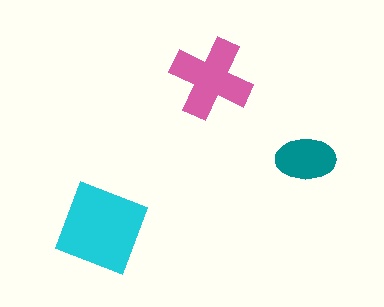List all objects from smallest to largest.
The teal ellipse, the pink cross, the cyan square.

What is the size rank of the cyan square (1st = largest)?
1st.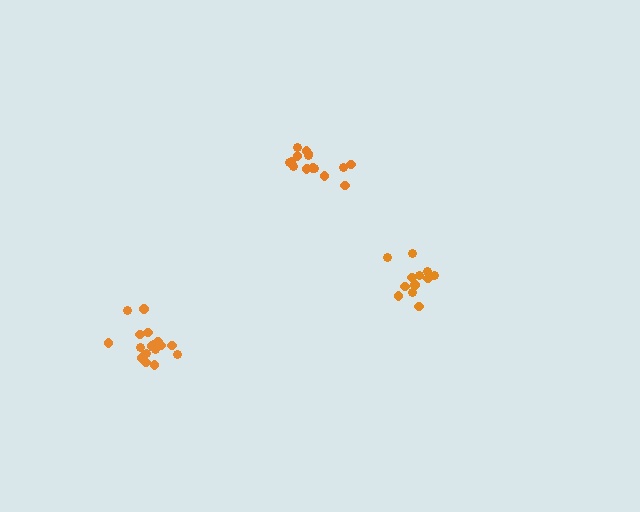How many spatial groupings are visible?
There are 3 spatial groupings.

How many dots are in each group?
Group 1: 18 dots, Group 2: 16 dots, Group 3: 12 dots (46 total).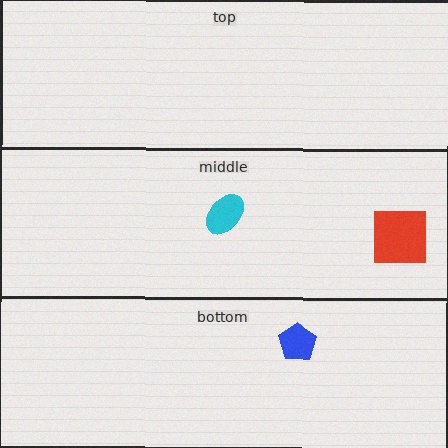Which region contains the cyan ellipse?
The middle region.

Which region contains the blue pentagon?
The bottom region.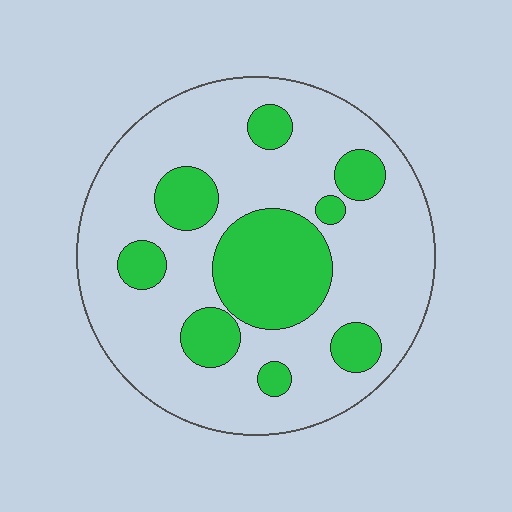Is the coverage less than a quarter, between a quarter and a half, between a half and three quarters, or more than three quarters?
Between a quarter and a half.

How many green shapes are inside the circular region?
9.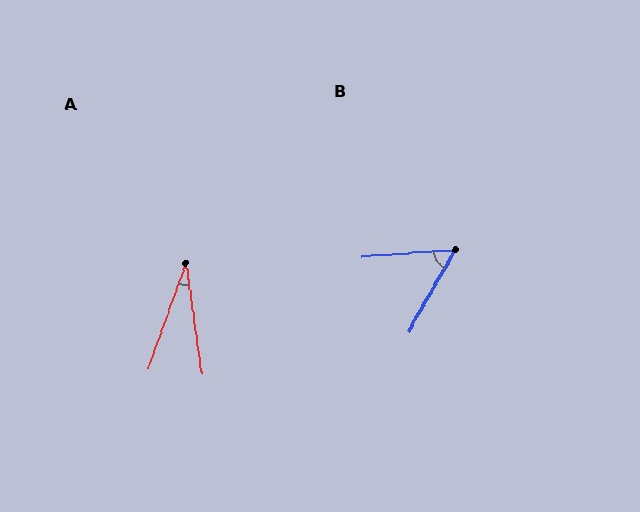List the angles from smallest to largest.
A (27°), B (56°).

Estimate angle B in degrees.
Approximately 56 degrees.